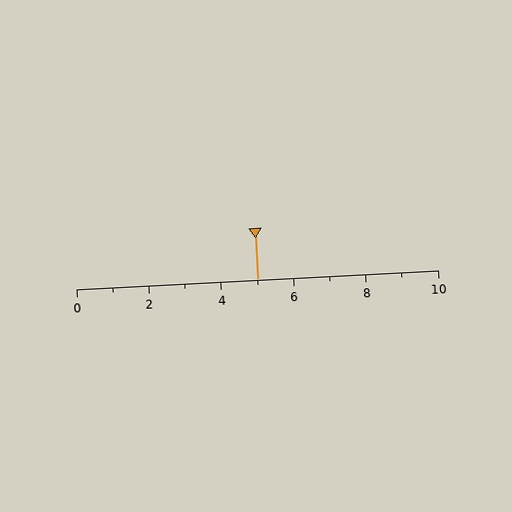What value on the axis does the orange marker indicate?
The marker indicates approximately 5.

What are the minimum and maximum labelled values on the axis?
The axis runs from 0 to 10.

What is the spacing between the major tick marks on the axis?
The major ticks are spaced 2 apart.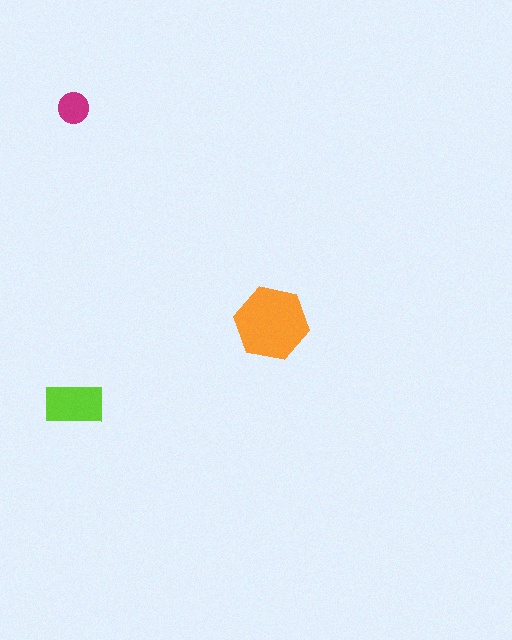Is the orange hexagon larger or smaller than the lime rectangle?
Larger.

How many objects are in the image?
There are 3 objects in the image.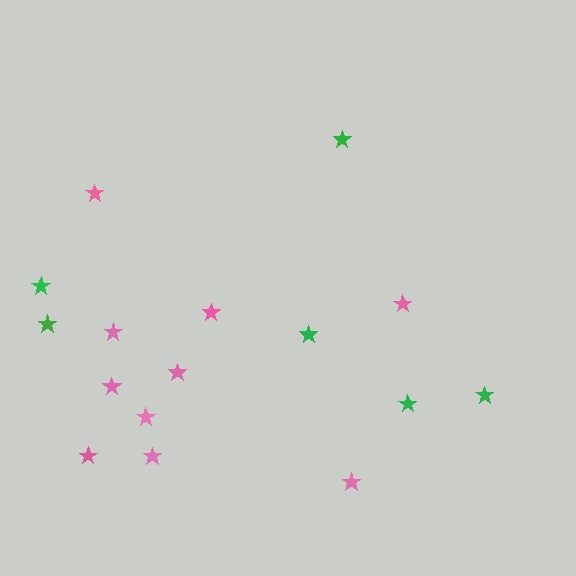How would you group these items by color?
There are 2 groups: one group of pink stars (10) and one group of green stars (6).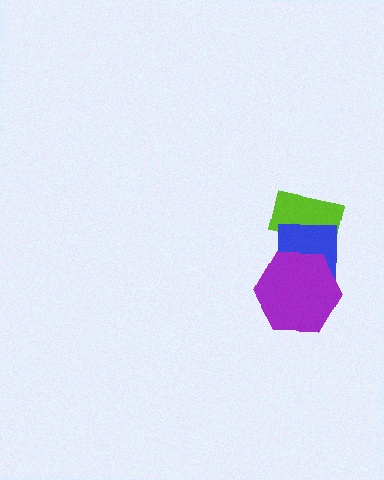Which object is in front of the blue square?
The purple hexagon is in front of the blue square.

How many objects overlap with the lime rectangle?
1 object overlaps with the lime rectangle.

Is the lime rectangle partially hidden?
Yes, it is partially covered by another shape.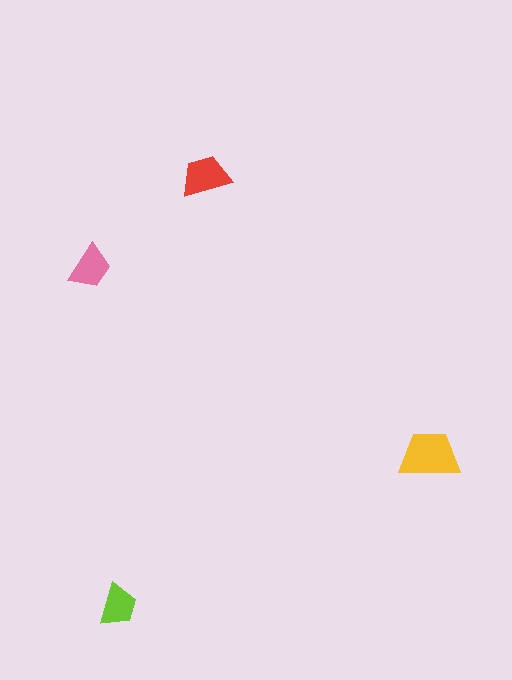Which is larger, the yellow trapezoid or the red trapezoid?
The yellow one.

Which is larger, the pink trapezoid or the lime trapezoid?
The pink one.